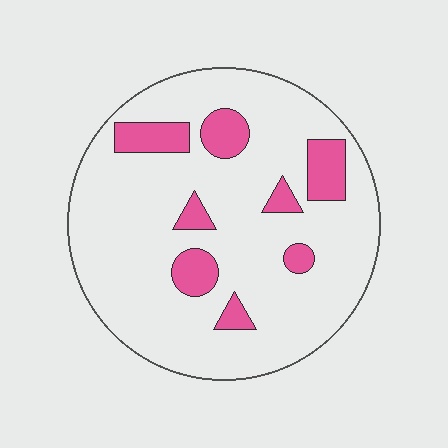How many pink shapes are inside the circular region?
8.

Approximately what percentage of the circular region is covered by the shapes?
Approximately 15%.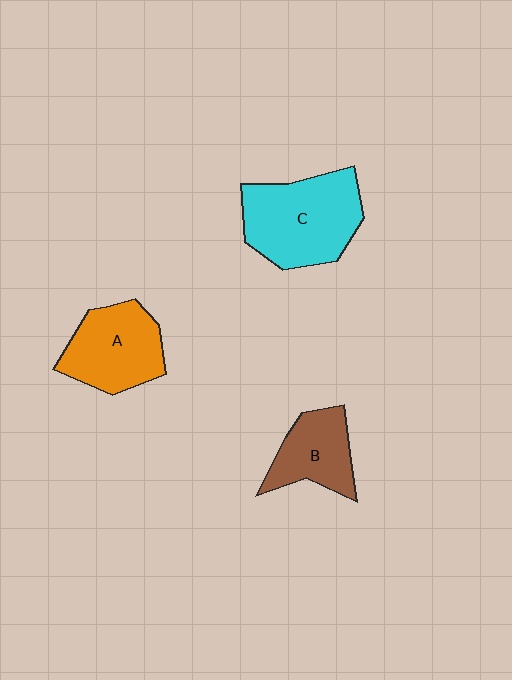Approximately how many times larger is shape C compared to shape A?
Approximately 1.3 times.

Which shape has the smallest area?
Shape B (brown).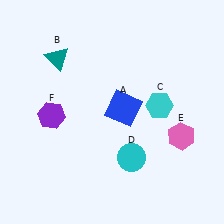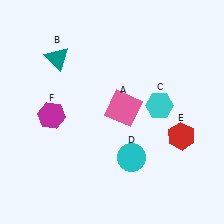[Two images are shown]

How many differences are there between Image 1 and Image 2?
There are 3 differences between the two images.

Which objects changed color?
A changed from blue to pink. E changed from pink to red. F changed from purple to magenta.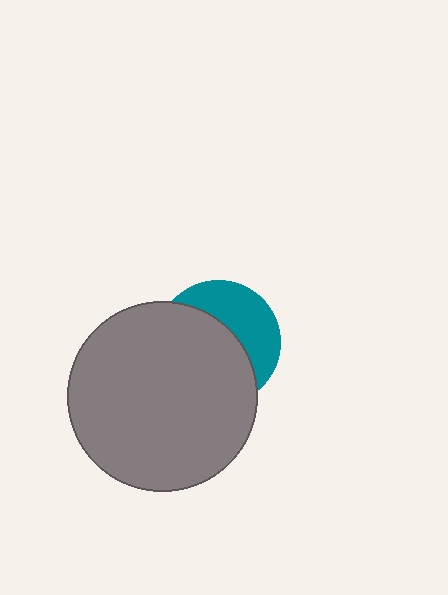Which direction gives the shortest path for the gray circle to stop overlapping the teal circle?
Moving toward the lower-left gives the shortest separation.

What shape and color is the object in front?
The object in front is a gray circle.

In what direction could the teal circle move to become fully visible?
The teal circle could move toward the upper-right. That would shift it out from behind the gray circle entirely.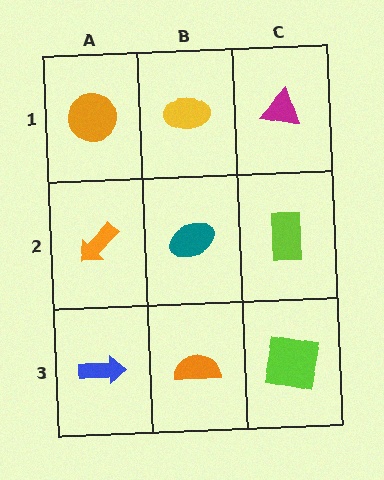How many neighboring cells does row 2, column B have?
4.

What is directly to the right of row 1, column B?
A magenta triangle.